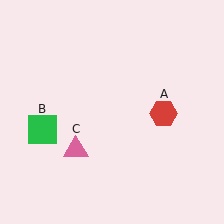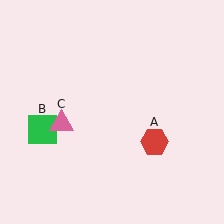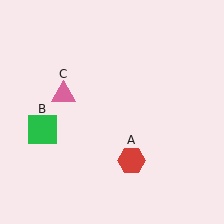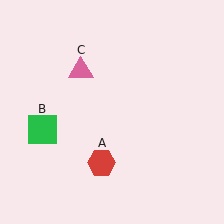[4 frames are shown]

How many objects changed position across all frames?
2 objects changed position: red hexagon (object A), pink triangle (object C).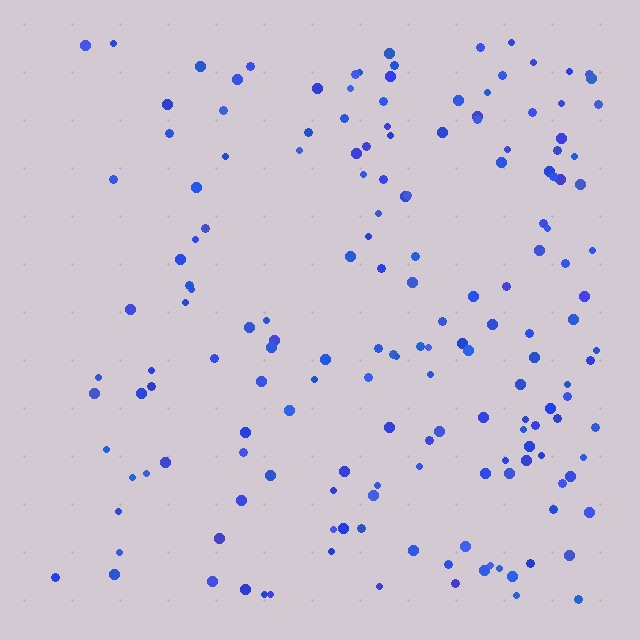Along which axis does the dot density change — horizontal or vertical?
Horizontal.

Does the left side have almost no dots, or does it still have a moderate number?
Still a moderate number, just noticeably fewer than the right.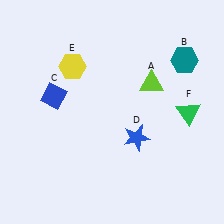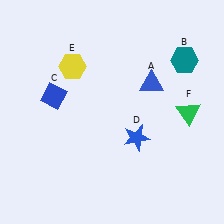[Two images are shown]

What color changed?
The triangle (A) changed from lime in Image 1 to blue in Image 2.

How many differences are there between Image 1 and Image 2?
There is 1 difference between the two images.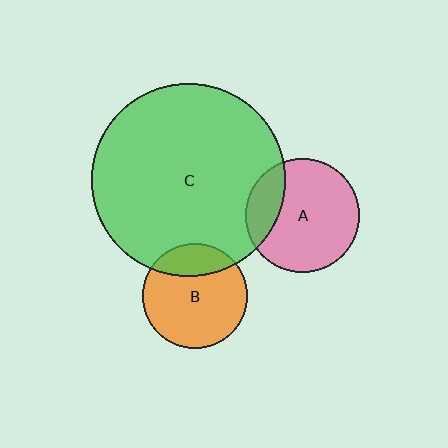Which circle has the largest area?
Circle C (green).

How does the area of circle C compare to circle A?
Approximately 2.9 times.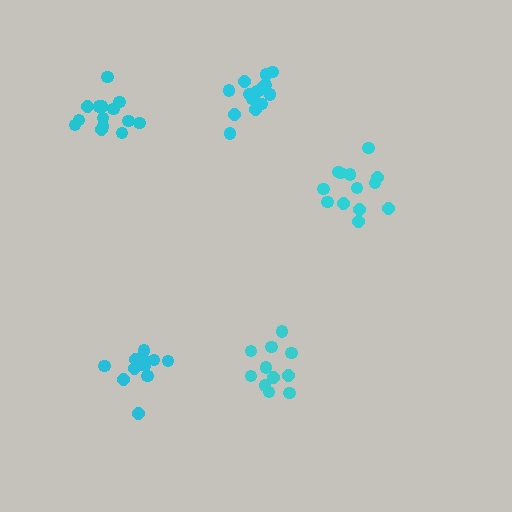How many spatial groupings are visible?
There are 5 spatial groupings.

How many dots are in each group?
Group 1: 11 dots, Group 2: 13 dots, Group 3: 12 dots, Group 4: 14 dots, Group 5: 16 dots (66 total).